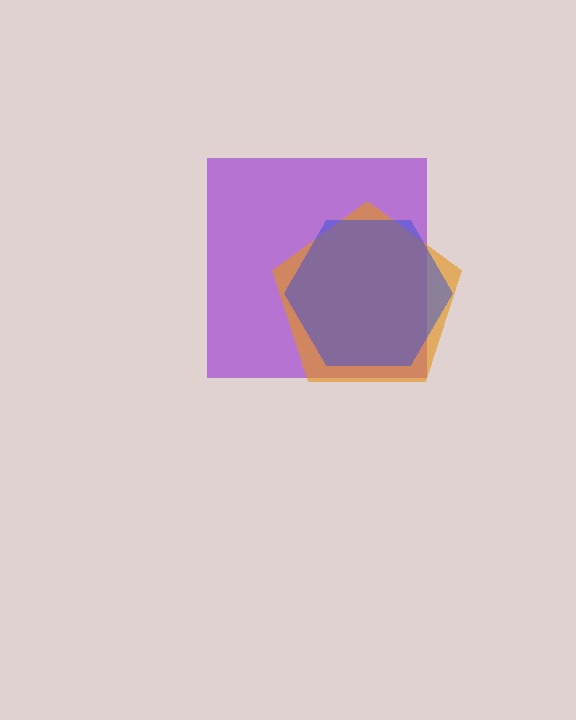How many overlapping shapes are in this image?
There are 3 overlapping shapes in the image.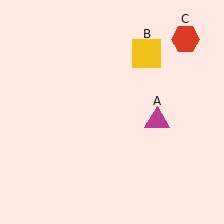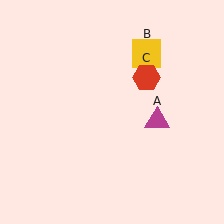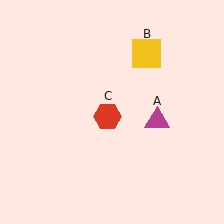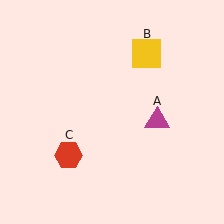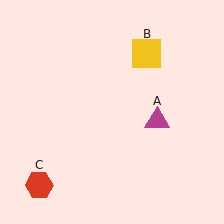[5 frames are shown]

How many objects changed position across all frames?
1 object changed position: red hexagon (object C).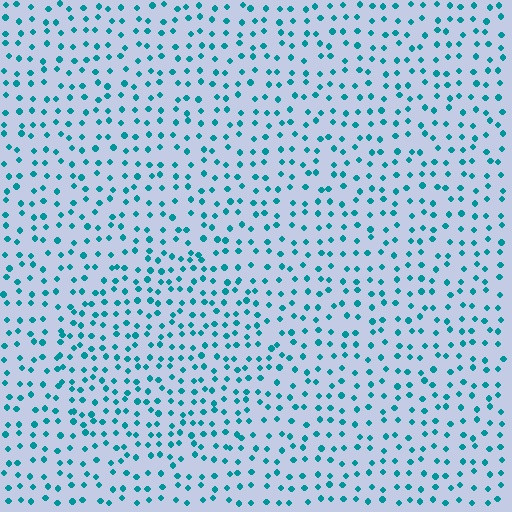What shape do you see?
I see a circle.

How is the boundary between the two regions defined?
The boundary is defined by a change in element density (approximately 1.4x ratio). All elements are the same color, size, and shape.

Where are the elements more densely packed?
The elements are more densely packed inside the circle boundary.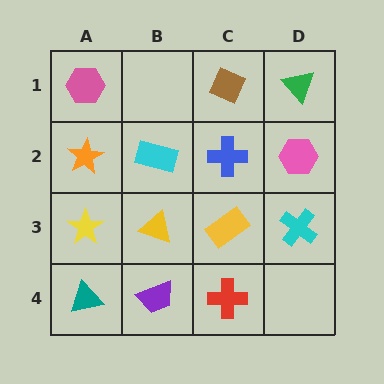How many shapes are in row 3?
4 shapes.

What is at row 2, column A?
An orange star.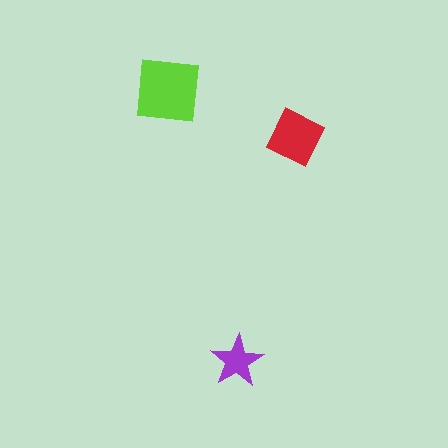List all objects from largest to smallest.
The lime square, the red square, the purple star.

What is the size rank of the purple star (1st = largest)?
3rd.